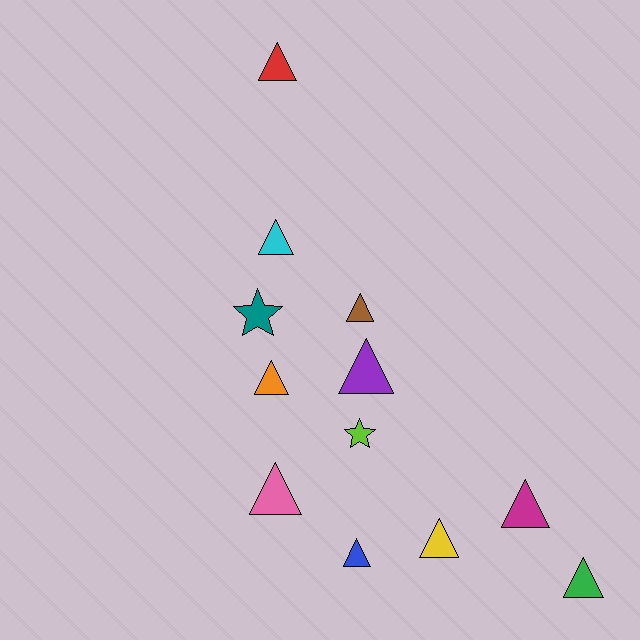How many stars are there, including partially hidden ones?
There are 2 stars.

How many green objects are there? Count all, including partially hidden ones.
There is 1 green object.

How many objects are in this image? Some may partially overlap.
There are 12 objects.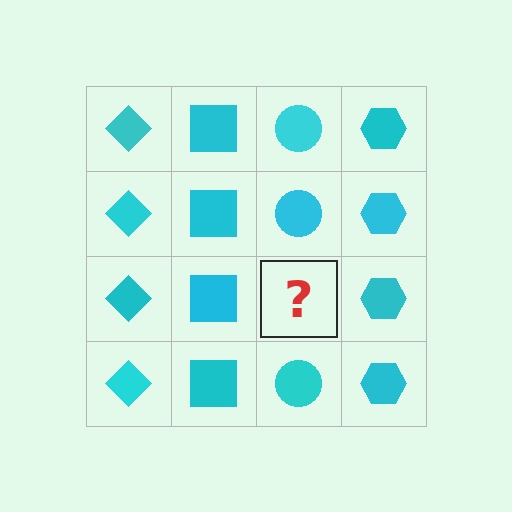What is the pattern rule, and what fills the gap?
The rule is that each column has a consistent shape. The gap should be filled with a cyan circle.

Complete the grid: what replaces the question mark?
The question mark should be replaced with a cyan circle.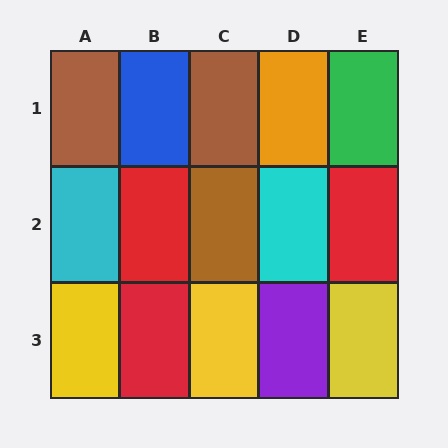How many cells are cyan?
2 cells are cyan.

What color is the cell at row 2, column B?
Red.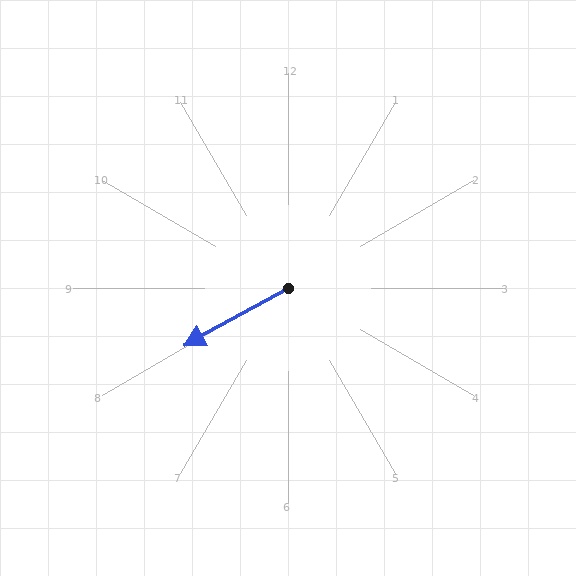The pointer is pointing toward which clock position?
Roughly 8 o'clock.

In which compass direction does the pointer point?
Southwest.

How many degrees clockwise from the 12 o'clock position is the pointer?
Approximately 241 degrees.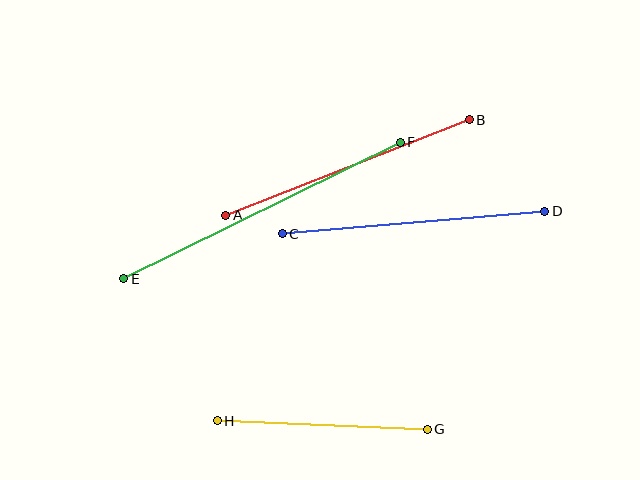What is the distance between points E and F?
The distance is approximately 308 pixels.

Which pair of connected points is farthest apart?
Points E and F are farthest apart.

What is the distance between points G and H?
The distance is approximately 210 pixels.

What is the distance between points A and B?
The distance is approximately 262 pixels.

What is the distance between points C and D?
The distance is approximately 264 pixels.